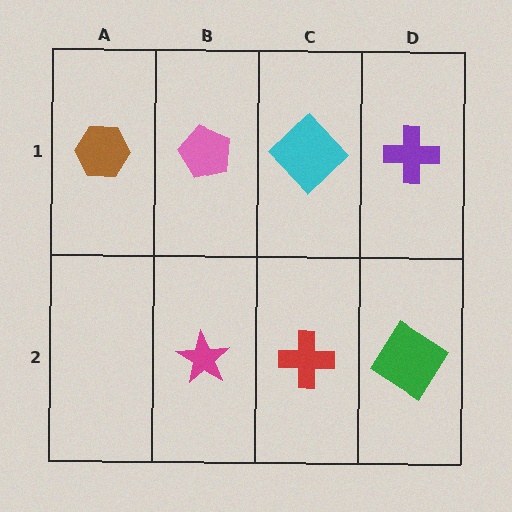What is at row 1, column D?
A purple cross.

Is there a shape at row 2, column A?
No, that cell is empty.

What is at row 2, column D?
A green diamond.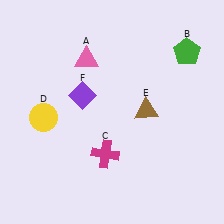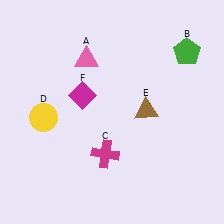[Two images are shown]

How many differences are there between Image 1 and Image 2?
There is 1 difference between the two images.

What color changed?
The diamond (F) changed from purple in Image 1 to magenta in Image 2.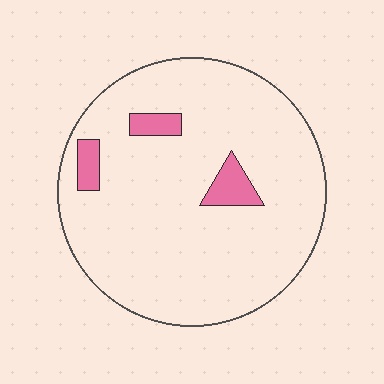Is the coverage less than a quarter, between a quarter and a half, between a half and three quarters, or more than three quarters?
Less than a quarter.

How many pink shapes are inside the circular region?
3.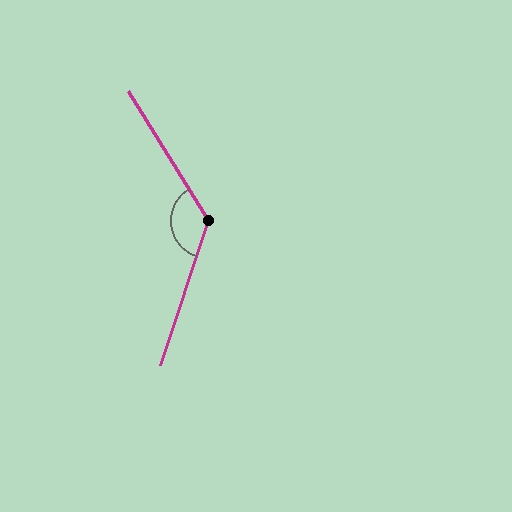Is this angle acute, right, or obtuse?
It is obtuse.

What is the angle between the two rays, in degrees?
Approximately 130 degrees.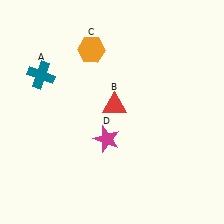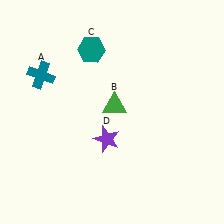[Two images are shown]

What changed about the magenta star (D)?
In Image 1, D is magenta. In Image 2, it changed to purple.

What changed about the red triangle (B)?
In Image 1, B is red. In Image 2, it changed to green.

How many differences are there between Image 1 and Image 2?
There are 3 differences between the two images.